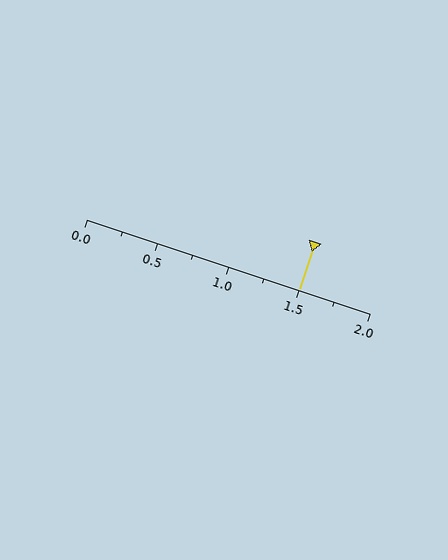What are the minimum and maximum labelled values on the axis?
The axis runs from 0.0 to 2.0.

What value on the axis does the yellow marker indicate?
The marker indicates approximately 1.5.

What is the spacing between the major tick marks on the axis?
The major ticks are spaced 0.5 apart.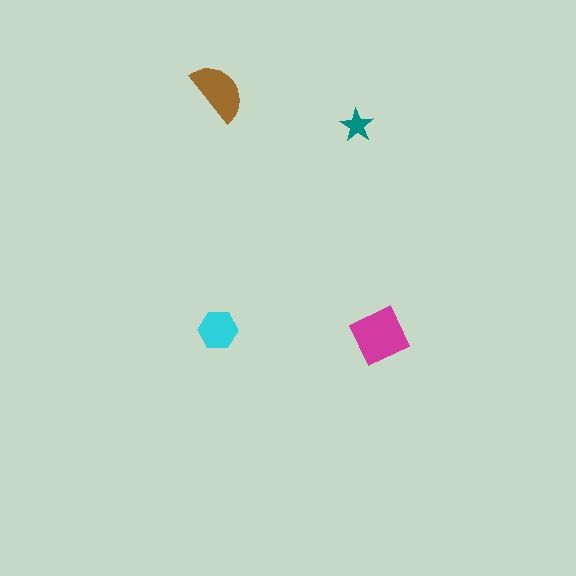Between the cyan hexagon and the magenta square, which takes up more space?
The magenta square.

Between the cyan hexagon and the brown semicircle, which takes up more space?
The brown semicircle.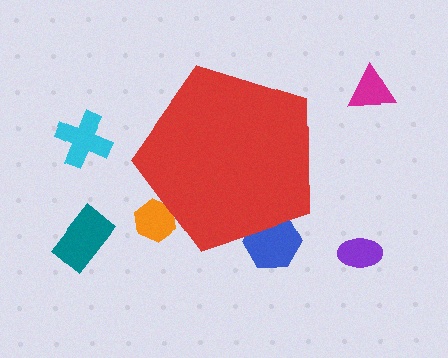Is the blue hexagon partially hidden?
Yes, the blue hexagon is partially hidden behind the red pentagon.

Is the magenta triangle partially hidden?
No, the magenta triangle is fully visible.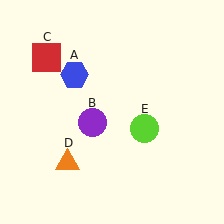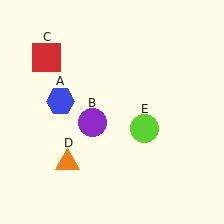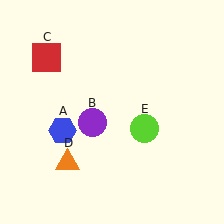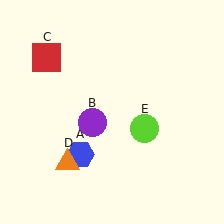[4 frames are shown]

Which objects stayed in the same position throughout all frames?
Purple circle (object B) and red square (object C) and orange triangle (object D) and lime circle (object E) remained stationary.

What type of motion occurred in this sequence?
The blue hexagon (object A) rotated counterclockwise around the center of the scene.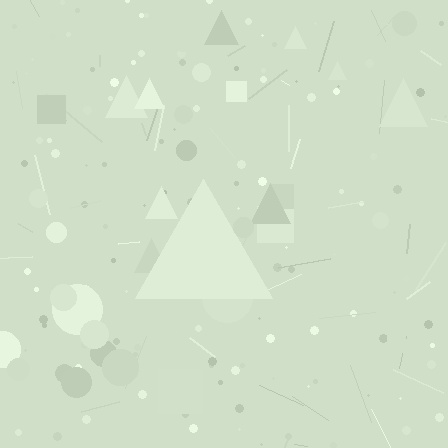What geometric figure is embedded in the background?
A triangle is embedded in the background.